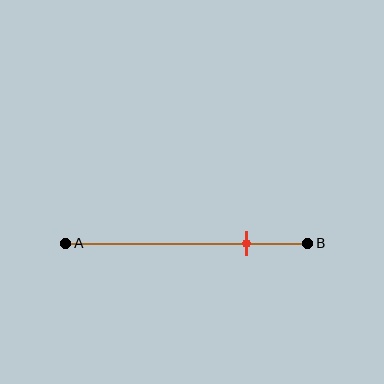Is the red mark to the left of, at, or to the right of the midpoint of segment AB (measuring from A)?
The red mark is to the right of the midpoint of segment AB.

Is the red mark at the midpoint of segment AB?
No, the mark is at about 75% from A, not at the 50% midpoint.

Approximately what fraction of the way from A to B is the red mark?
The red mark is approximately 75% of the way from A to B.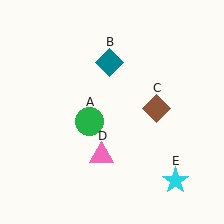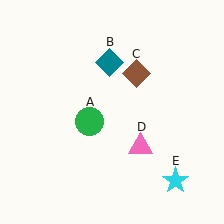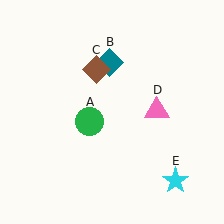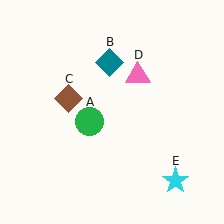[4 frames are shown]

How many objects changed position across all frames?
2 objects changed position: brown diamond (object C), pink triangle (object D).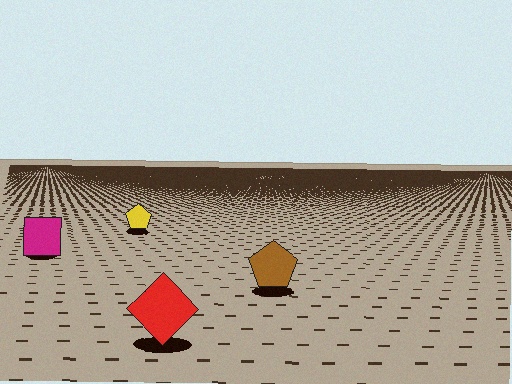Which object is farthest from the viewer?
The yellow pentagon is farthest from the viewer. It appears smaller and the ground texture around it is denser.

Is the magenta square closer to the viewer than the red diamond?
No. The red diamond is closer — you can tell from the texture gradient: the ground texture is coarser near it.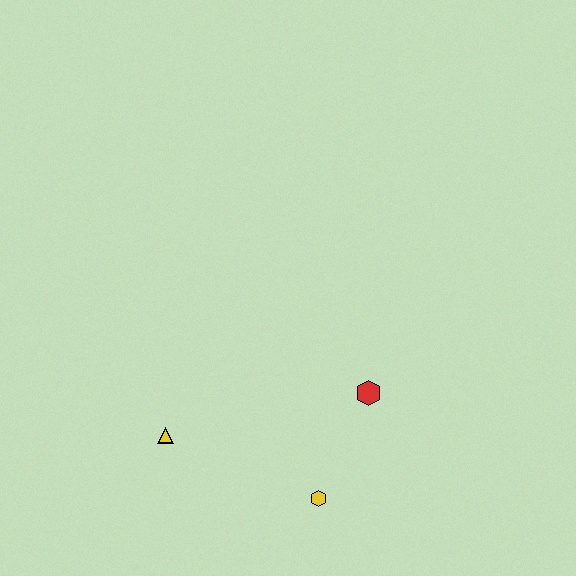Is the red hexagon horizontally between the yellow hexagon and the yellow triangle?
No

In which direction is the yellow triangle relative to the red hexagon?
The yellow triangle is to the left of the red hexagon.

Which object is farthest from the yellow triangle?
The red hexagon is farthest from the yellow triangle.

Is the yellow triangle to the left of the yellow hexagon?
Yes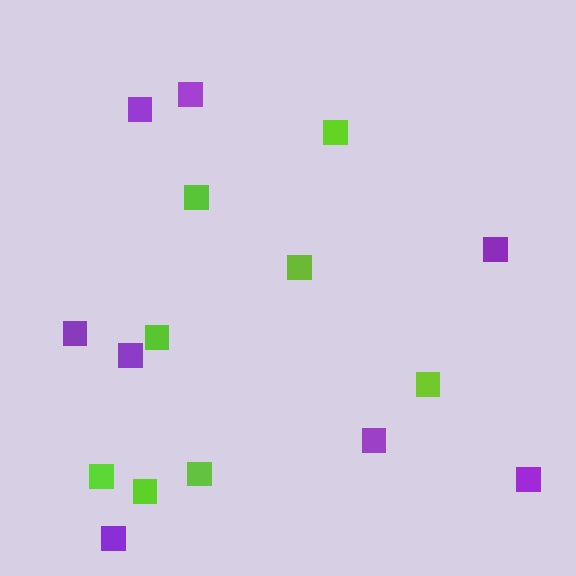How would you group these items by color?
There are 2 groups: one group of purple squares (8) and one group of lime squares (8).